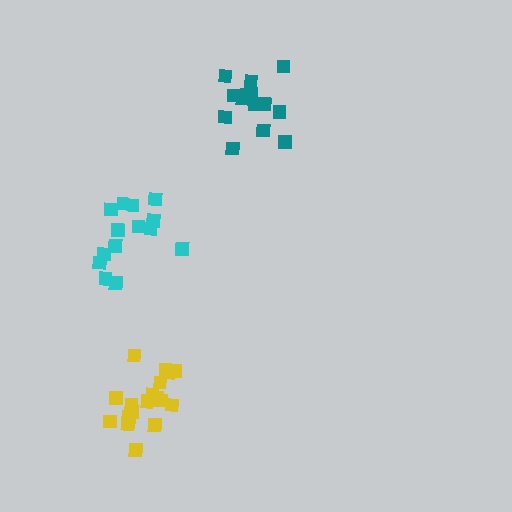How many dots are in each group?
Group 1: 15 dots, Group 2: 15 dots, Group 3: 19 dots (49 total).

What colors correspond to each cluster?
The clusters are colored: teal, cyan, yellow.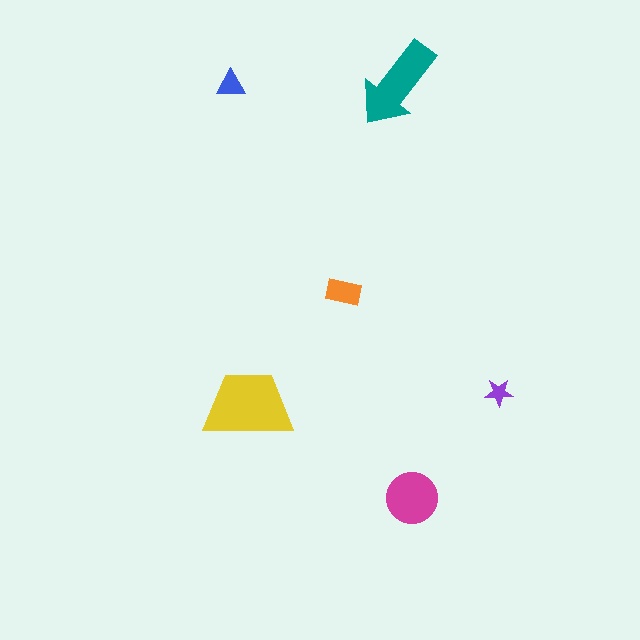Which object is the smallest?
The purple star.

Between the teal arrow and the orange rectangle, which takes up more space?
The teal arrow.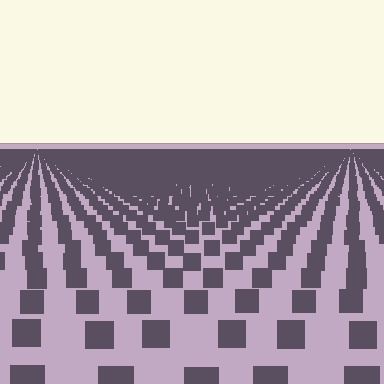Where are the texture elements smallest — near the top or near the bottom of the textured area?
Near the top.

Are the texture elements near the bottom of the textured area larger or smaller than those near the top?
Larger. Near the bottom, elements are closer to the viewer and appear at a bigger on-screen size.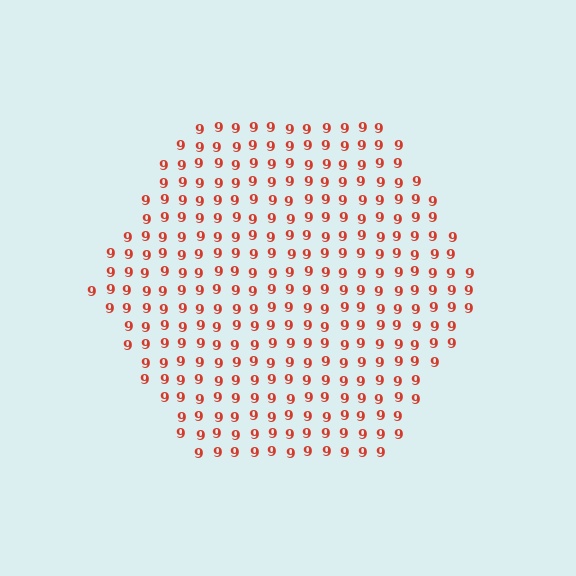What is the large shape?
The large shape is a hexagon.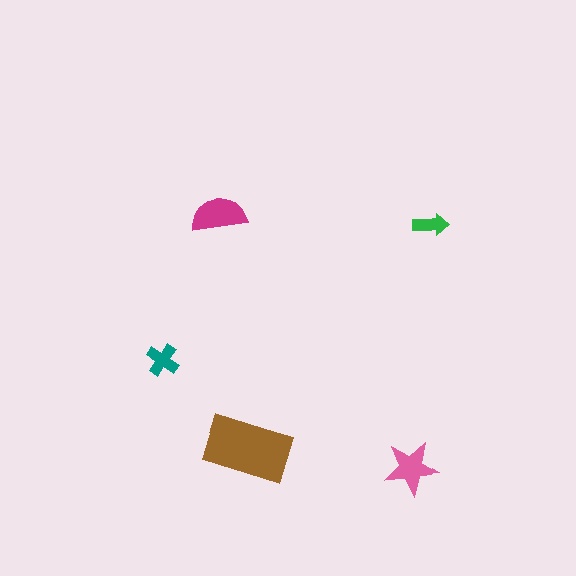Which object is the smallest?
The green arrow.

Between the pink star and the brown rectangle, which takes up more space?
The brown rectangle.